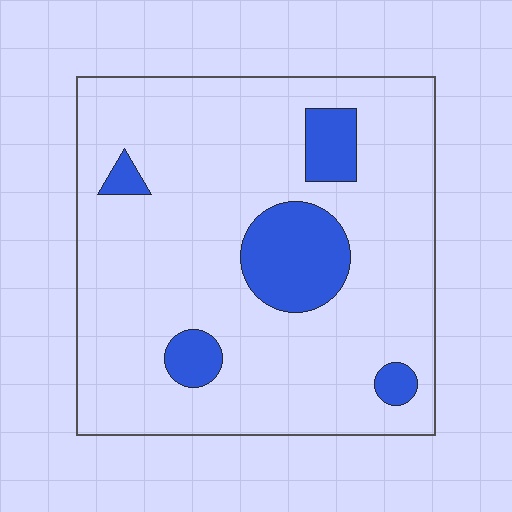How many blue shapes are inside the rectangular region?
5.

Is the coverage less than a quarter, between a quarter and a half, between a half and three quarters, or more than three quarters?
Less than a quarter.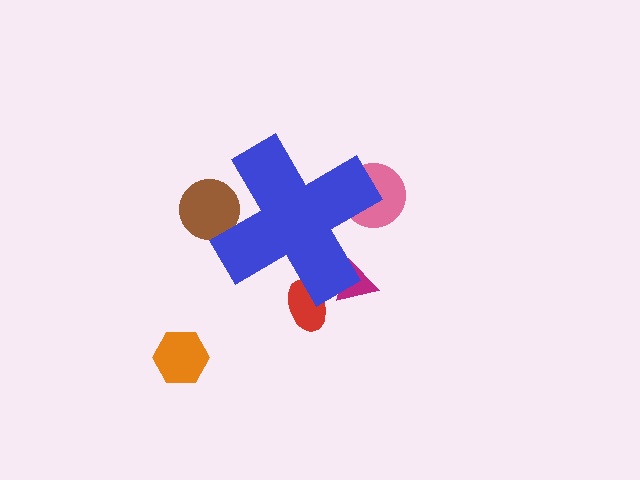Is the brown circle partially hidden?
Yes, the brown circle is partially hidden behind the blue cross.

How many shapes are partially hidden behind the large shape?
4 shapes are partially hidden.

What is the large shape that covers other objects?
A blue cross.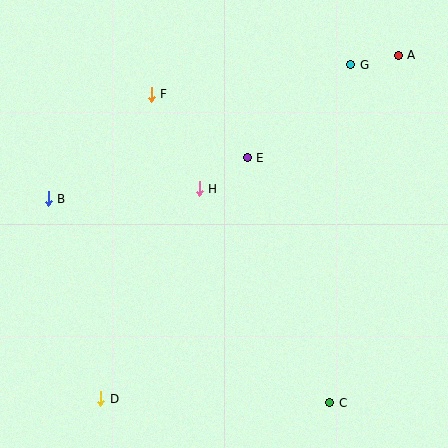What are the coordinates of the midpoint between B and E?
The midpoint between B and E is at (148, 178).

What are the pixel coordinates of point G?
Point G is at (351, 65).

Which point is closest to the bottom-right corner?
Point C is closest to the bottom-right corner.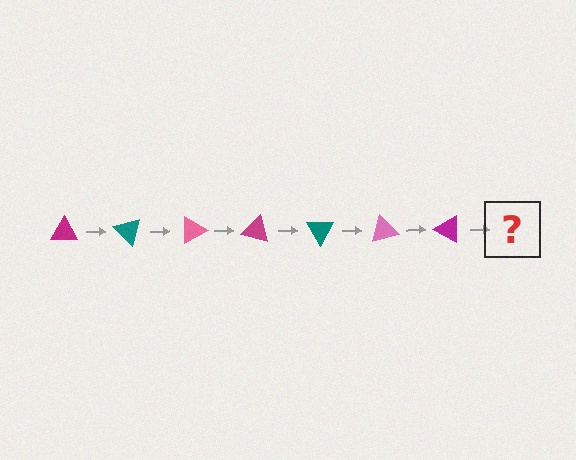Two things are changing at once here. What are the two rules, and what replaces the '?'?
The two rules are that it rotates 45 degrees each step and the color cycles through magenta, teal, and pink. The '?' should be a teal triangle, rotated 315 degrees from the start.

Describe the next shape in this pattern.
It should be a teal triangle, rotated 315 degrees from the start.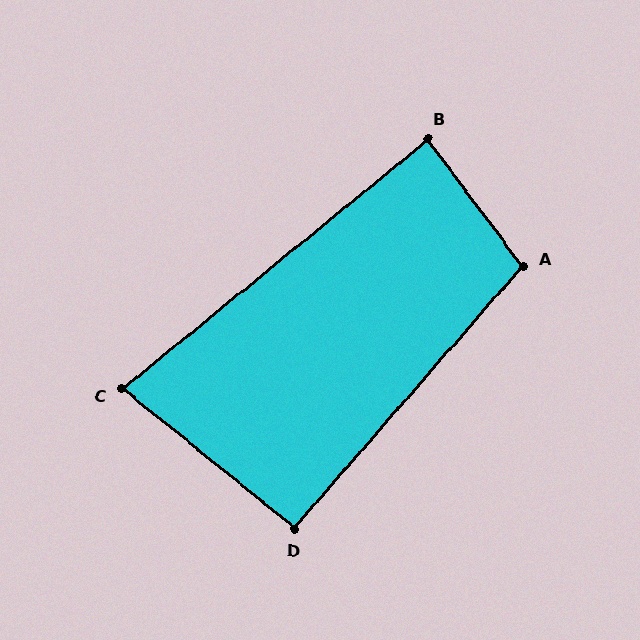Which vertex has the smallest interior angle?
C, at approximately 78 degrees.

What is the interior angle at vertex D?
Approximately 92 degrees (approximately right).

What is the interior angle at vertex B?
Approximately 88 degrees (approximately right).